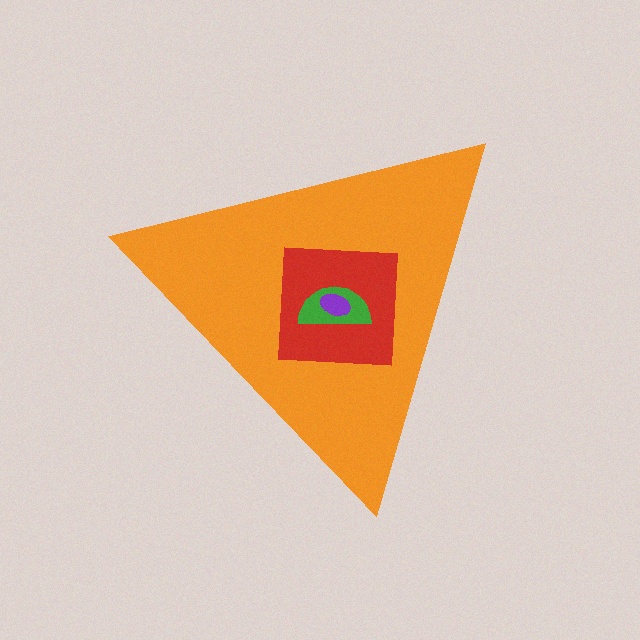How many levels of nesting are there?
4.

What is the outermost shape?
The orange triangle.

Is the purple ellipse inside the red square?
Yes.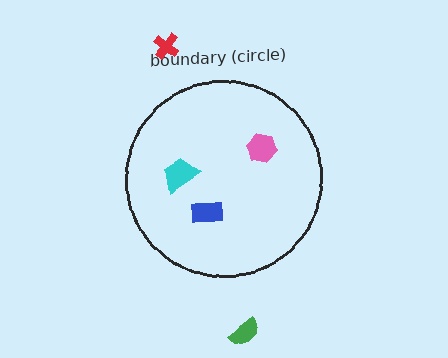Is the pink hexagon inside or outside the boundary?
Inside.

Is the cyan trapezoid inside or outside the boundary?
Inside.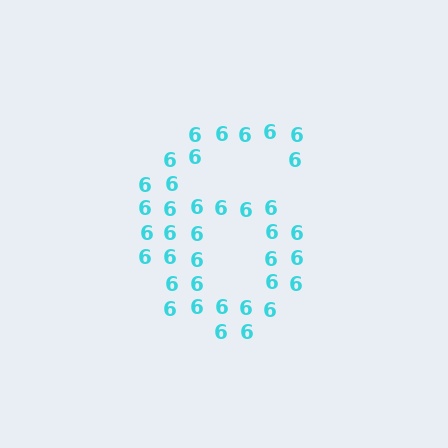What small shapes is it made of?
It is made of small digit 6's.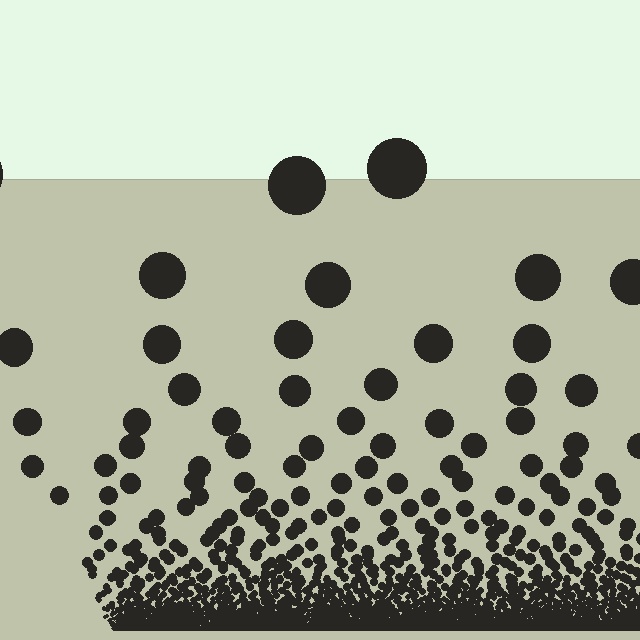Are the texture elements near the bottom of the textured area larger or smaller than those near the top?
Smaller. The gradient is inverted — elements near the bottom are smaller and denser.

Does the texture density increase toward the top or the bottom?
Density increases toward the bottom.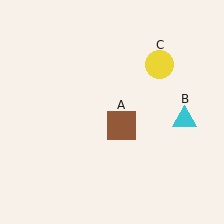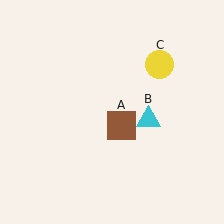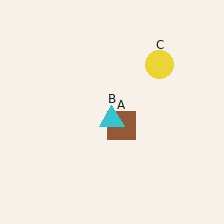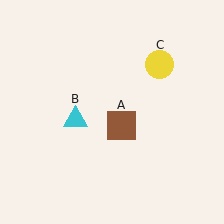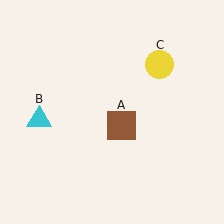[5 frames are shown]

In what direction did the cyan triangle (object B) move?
The cyan triangle (object B) moved left.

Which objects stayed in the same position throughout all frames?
Brown square (object A) and yellow circle (object C) remained stationary.